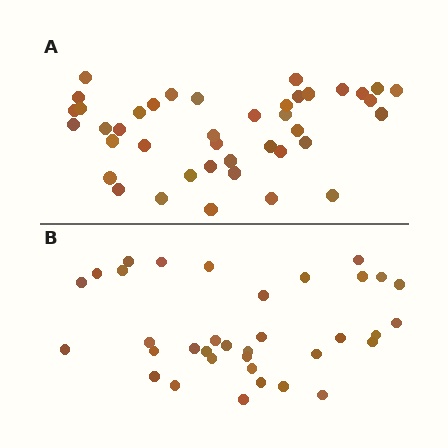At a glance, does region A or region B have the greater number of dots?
Region A (the top region) has more dots.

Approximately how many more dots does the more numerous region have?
Region A has about 6 more dots than region B.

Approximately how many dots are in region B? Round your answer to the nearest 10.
About 40 dots. (The exact count is 35, which rounds to 40.)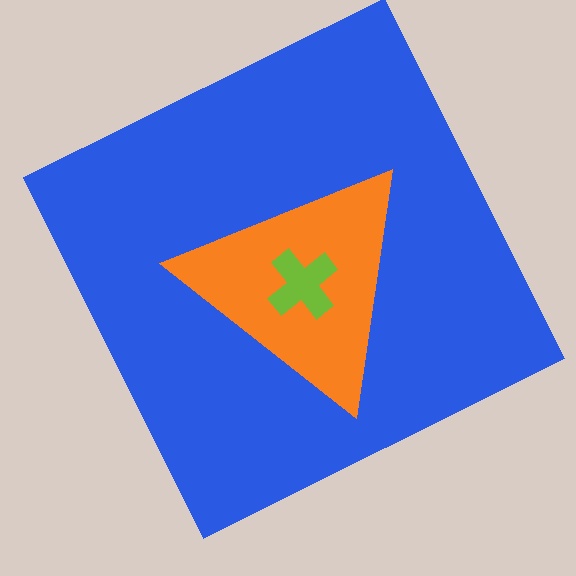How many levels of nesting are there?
3.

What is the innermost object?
The lime cross.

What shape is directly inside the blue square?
The orange triangle.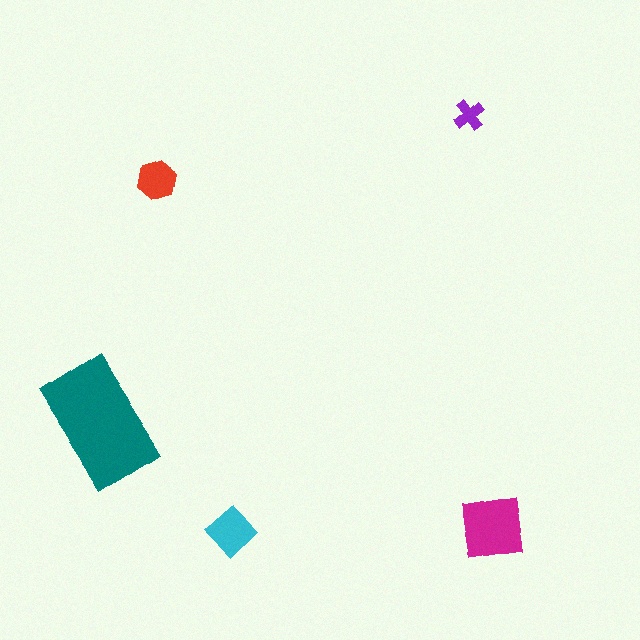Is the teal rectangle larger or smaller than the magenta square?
Larger.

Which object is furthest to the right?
The magenta square is rightmost.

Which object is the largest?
The teal rectangle.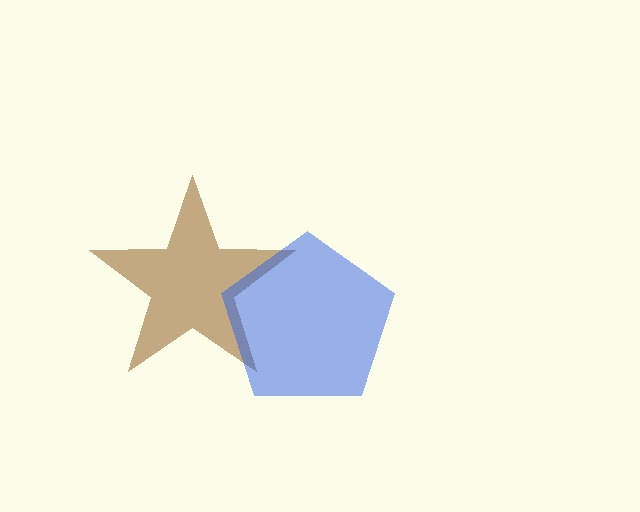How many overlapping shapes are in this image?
There are 2 overlapping shapes in the image.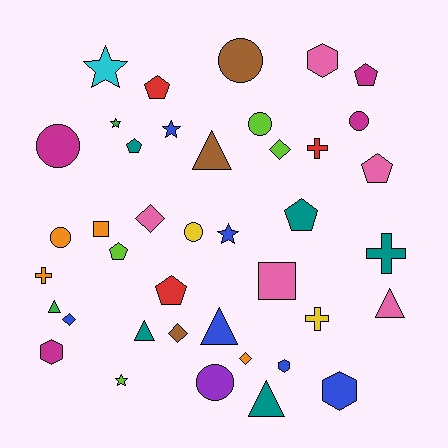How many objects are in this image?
There are 40 objects.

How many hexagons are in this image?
There are 4 hexagons.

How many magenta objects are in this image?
There are 4 magenta objects.